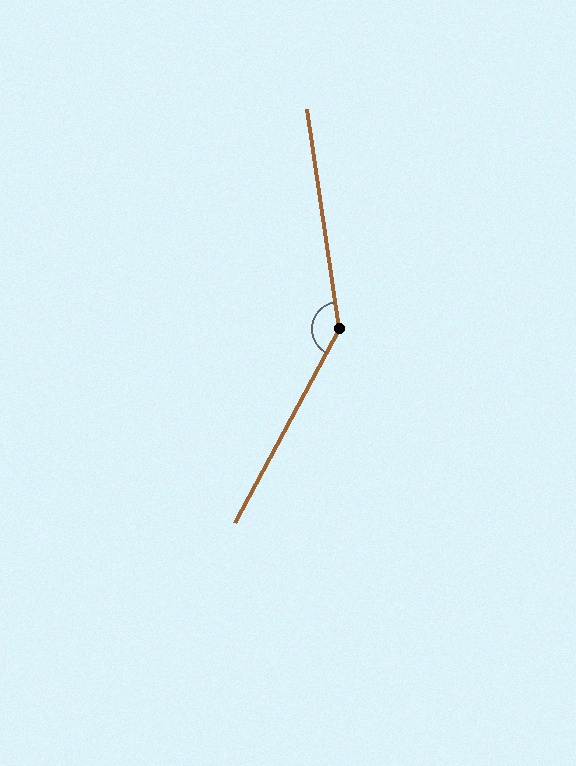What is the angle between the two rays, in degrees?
Approximately 144 degrees.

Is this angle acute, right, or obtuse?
It is obtuse.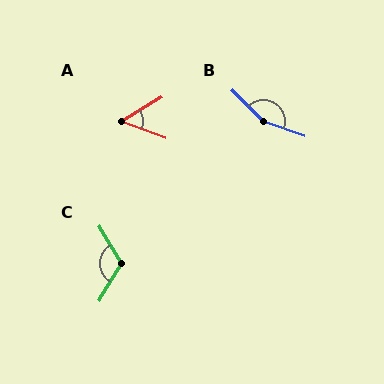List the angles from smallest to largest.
A (52°), C (118°), B (155°).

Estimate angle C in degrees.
Approximately 118 degrees.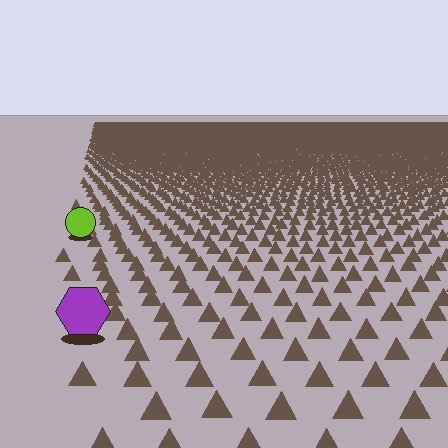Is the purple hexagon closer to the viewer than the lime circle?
Yes. The purple hexagon is closer — you can tell from the texture gradient: the ground texture is coarser near it.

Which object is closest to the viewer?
The purple hexagon is closest. The texture marks near it are larger and more spread out.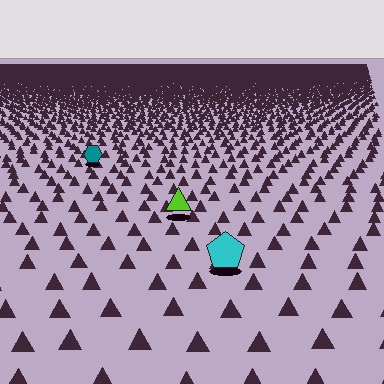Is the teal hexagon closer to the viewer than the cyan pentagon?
No. The cyan pentagon is closer — you can tell from the texture gradient: the ground texture is coarser near it.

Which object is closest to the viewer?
The cyan pentagon is closest. The texture marks near it are larger and more spread out.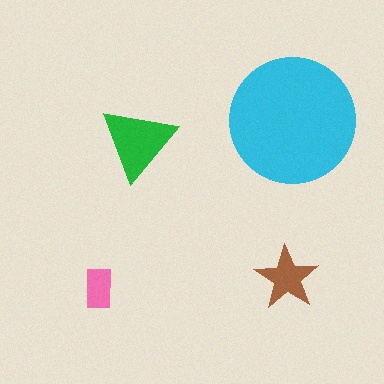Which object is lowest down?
The pink rectangle is bottommost.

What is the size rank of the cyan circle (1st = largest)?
1st.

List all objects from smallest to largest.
The pink rectangle, the brown star, the green triangle, the cyan circle.